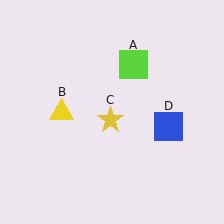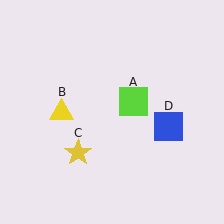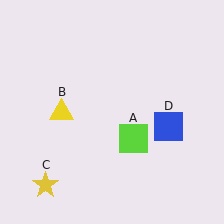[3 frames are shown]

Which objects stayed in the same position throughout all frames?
Yellow triangle (object B) and blue square (object D) remained stationary.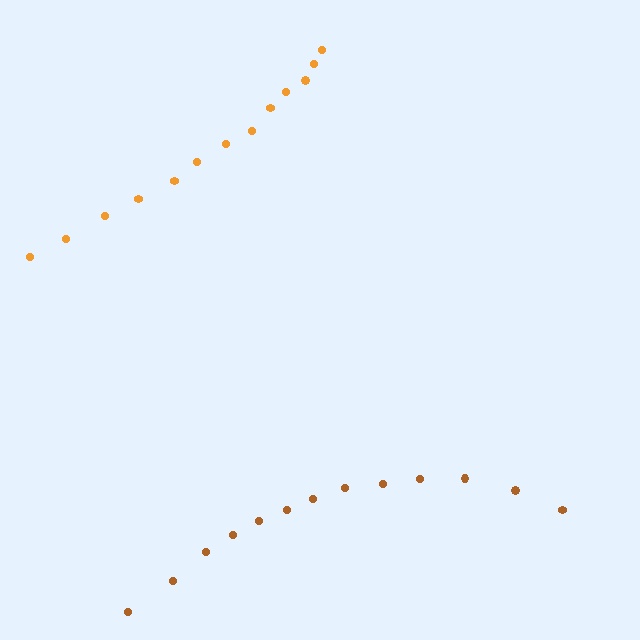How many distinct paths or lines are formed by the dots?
There are 2 distinct paths.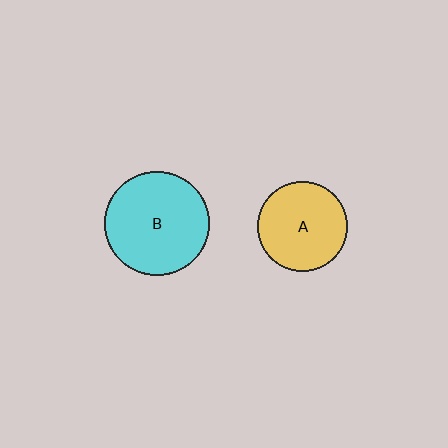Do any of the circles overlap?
No, none of the circles overlap.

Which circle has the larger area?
Circle B (cyan).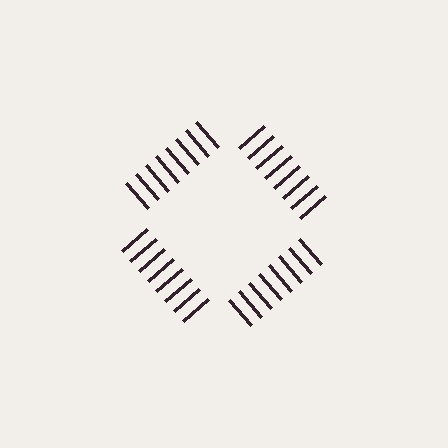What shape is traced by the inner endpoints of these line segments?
An illusory square — the line segments terminate on its edges but no continuous stroke is drawn.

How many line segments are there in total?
32 — 8 along each of the 4 edges.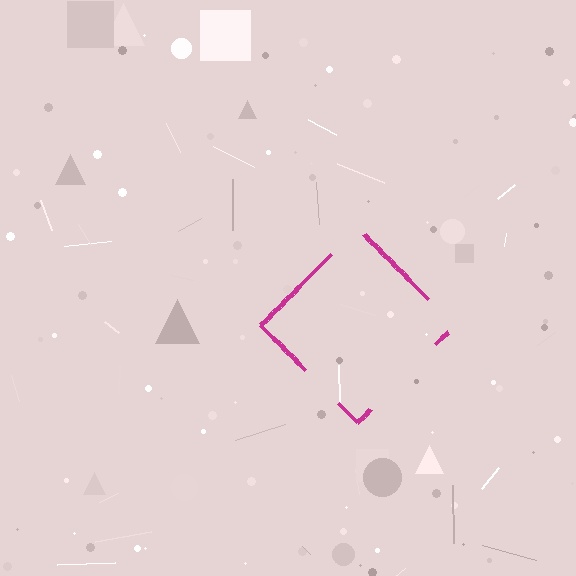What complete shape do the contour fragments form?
The contour fragments form a diamond.